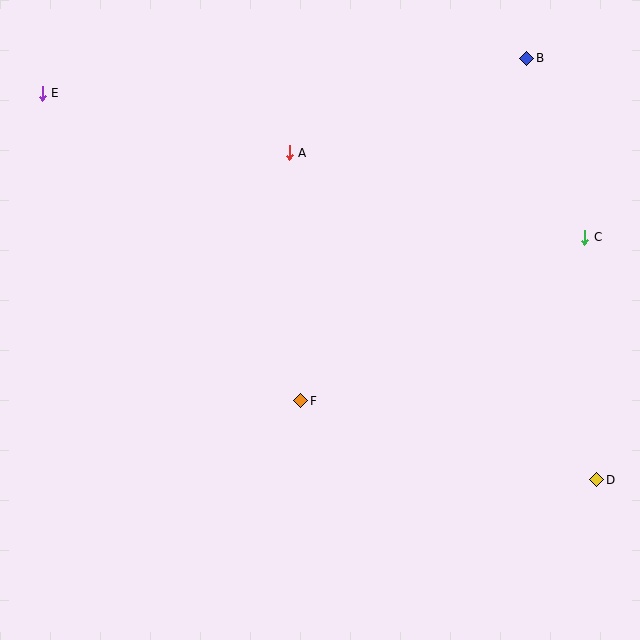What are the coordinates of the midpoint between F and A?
The midpoint between F and A is at (295, 277).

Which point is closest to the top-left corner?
Point E is closest to the top-left corner.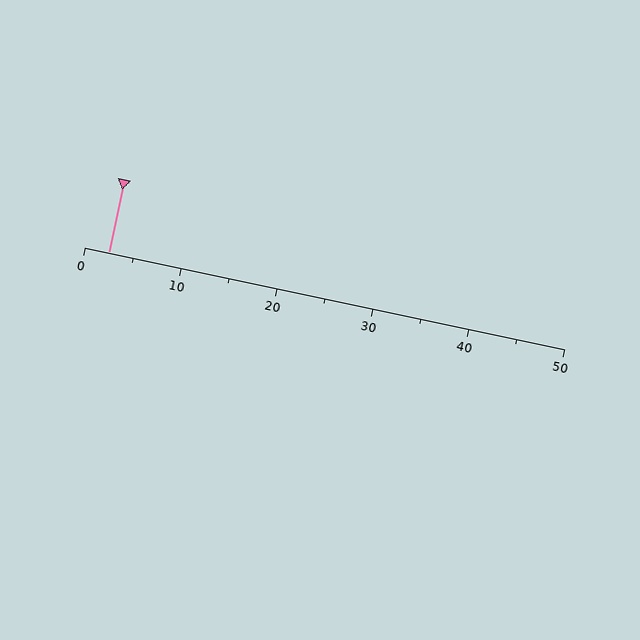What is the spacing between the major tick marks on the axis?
The major ticks are spaced 10 apart.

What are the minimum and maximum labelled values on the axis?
The axis runs from 0 to 50.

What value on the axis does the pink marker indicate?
The marker indicates approximately 2.5.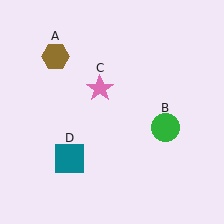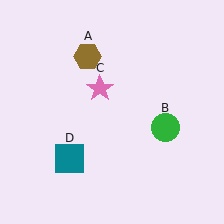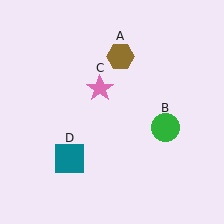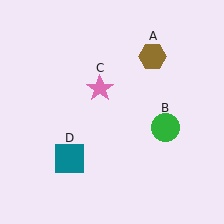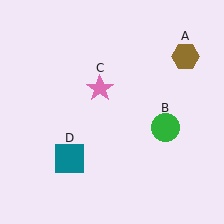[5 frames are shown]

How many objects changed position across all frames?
1 object changed position: brown hexagon (object A).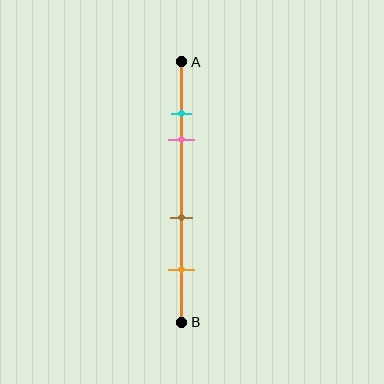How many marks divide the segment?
There are 4 marks dividing the segment.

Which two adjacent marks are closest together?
The cyan and pink marks are the closest adjacent pair.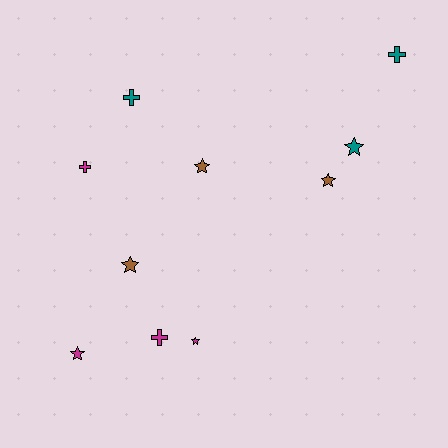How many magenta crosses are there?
There are 2 magenta crosses.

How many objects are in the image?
There are 10 objects.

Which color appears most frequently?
Magenta, with 4 objects.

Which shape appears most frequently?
Star, with 6 objects.